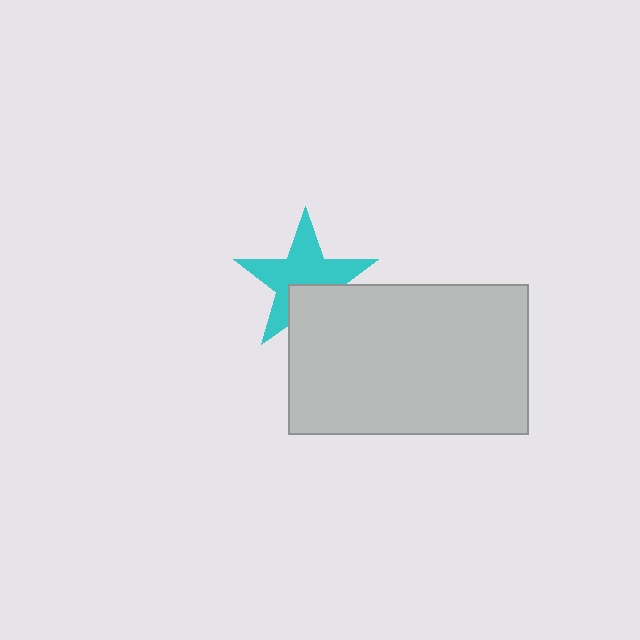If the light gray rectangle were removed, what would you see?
You would see the complete cyan star.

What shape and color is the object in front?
The object in front is a light gray rectangle.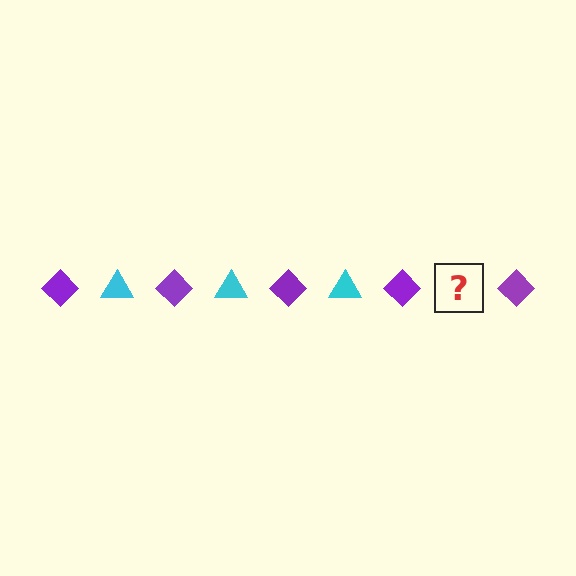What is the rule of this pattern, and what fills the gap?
The rule is that the pattern alternates between purple diamond and cyan triangle. The gap should be filled with a cyan triangle.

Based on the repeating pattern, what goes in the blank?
The blank should be a cyan triangle.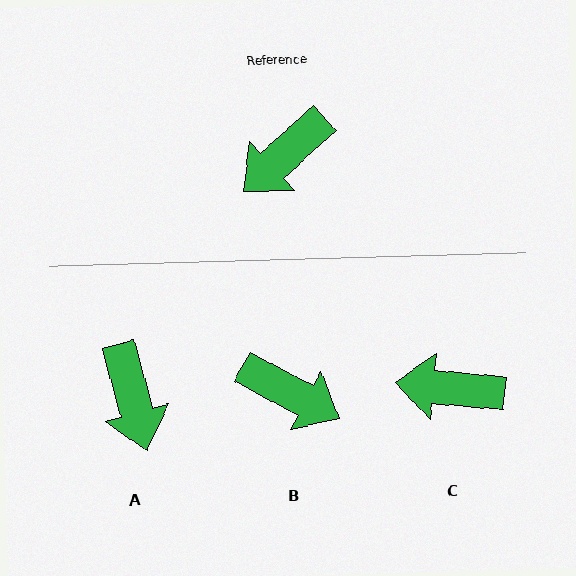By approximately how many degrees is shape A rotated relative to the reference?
Approximately 63 degrees counter-clockwise.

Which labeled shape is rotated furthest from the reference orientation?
B, about 110 degrees away.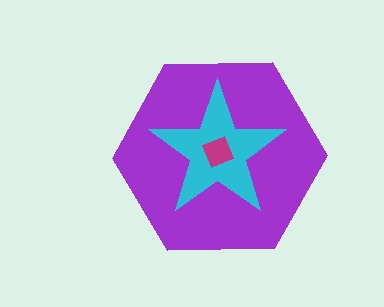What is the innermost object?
The magenta square.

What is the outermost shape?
The purple hexagon.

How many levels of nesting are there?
3.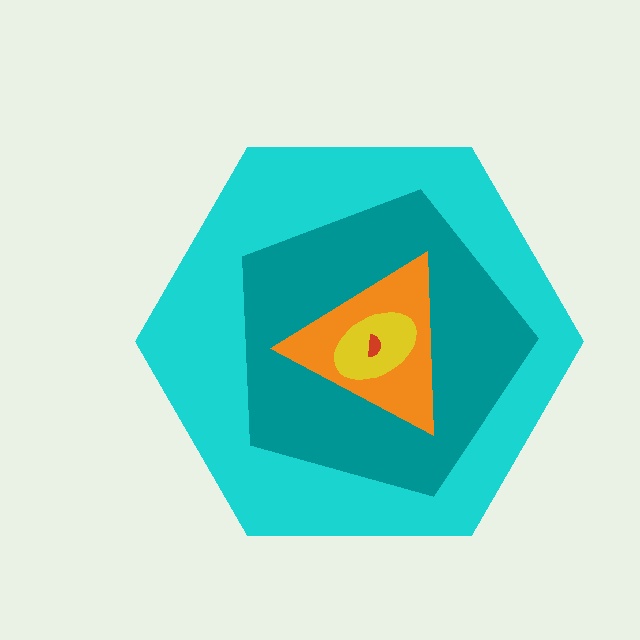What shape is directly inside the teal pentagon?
The orange triangle.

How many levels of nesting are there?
5.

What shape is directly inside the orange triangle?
The yellow ellipse.